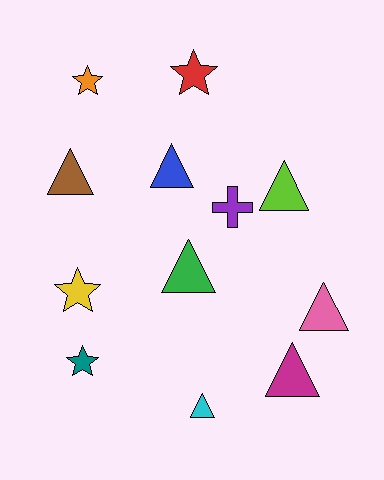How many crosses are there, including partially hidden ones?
There is 1 cross.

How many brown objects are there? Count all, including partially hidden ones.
There is 1 brown object.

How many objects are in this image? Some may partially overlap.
There are 12 objects.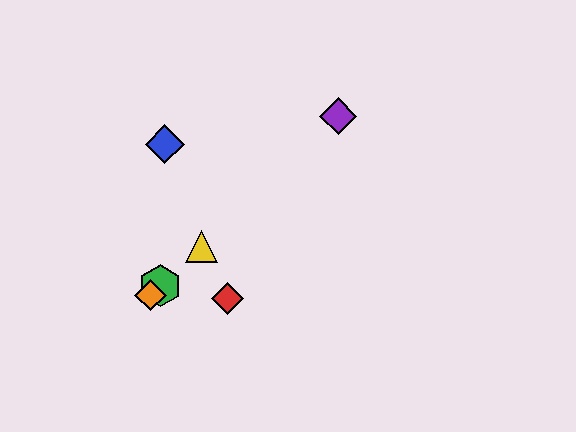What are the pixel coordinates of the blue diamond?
The blue diamond is at (164, 144).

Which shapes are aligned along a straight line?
The green hexagon, the yellow triangle, the purple diamond, the orange diamond are aligned along a straight line.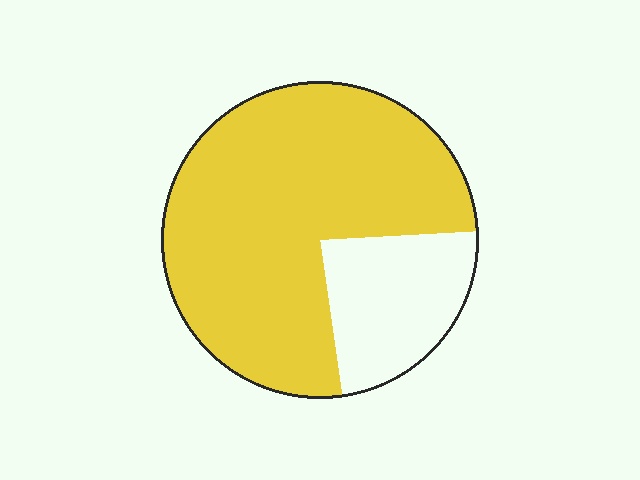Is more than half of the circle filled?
Yes.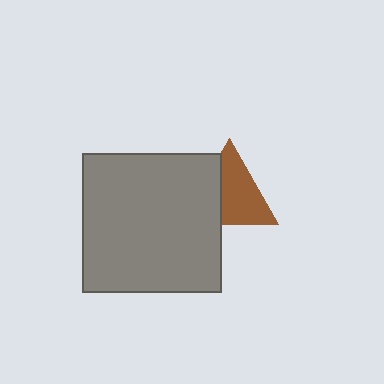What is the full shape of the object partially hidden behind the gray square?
The partially hidden object is a brown triangle.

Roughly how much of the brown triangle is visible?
About half of it is visible (roughly 64%).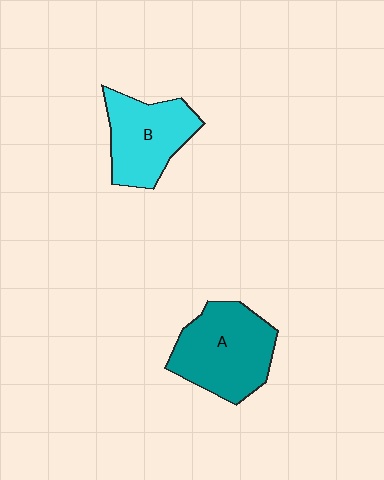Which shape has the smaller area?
Shape B (cyan).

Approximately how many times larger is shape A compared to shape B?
Approximately 1.2 times.